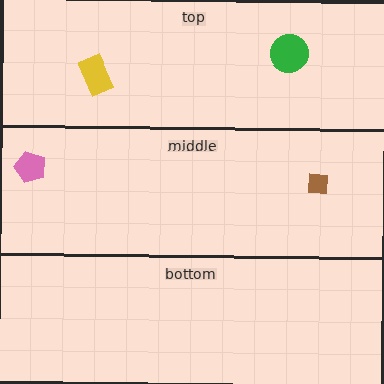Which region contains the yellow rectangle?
The top region.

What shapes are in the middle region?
The pink pentagon, the brown square.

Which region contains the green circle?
The top region.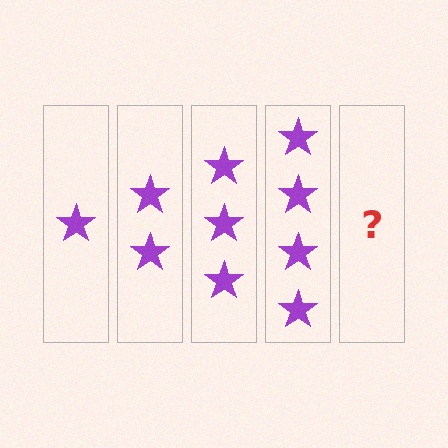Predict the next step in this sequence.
The next step is 5 stars.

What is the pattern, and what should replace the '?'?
The pattern is that each step adds one more star. The '?' should be 5 stars.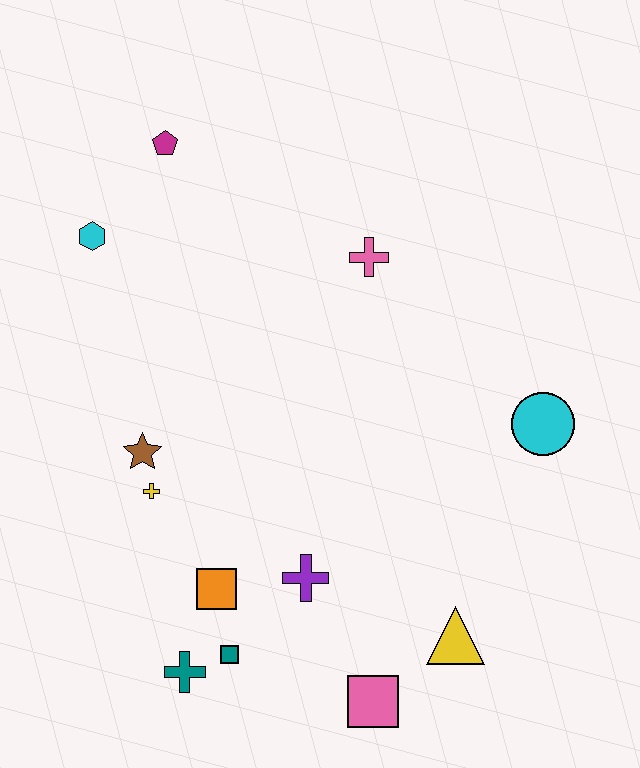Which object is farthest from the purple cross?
The magenta pentagon is farthest from the purple cross.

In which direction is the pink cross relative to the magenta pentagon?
The pink cross is to the right of the magenta pentagon.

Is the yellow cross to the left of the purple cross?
Yes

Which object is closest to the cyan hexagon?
The magenta pentagon is closest to the cyan hexagon.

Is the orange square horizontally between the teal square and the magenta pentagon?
Yes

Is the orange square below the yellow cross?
Yes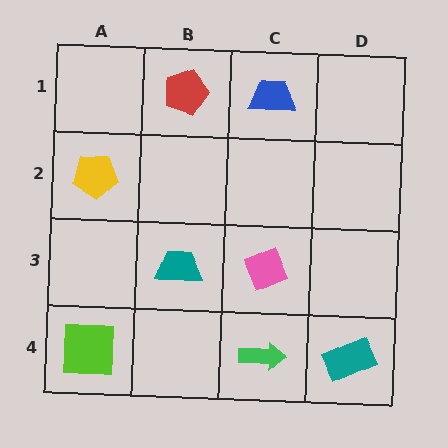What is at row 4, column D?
A teal rectangle.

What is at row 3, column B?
A teal trapezoid.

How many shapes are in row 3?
2 shapes.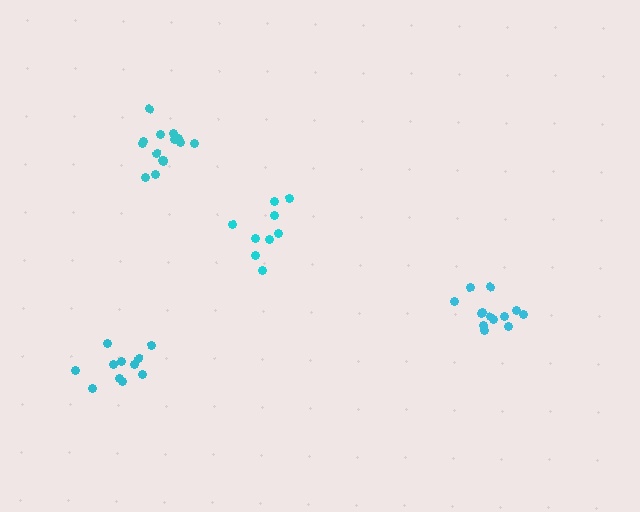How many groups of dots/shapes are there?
There are 4 groups.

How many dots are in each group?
Group 1: 9 dots, Group 2: 15 dots, Group 3: 13 dots, Group 4: 11 dots (48 total).